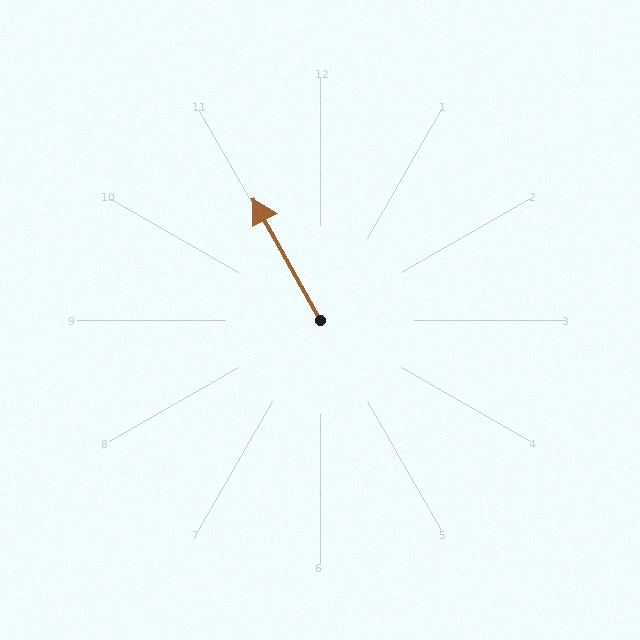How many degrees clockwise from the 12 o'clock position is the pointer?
Approximately 331 degrees.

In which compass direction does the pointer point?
Northwest.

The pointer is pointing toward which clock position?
Roughly 11 o'clock.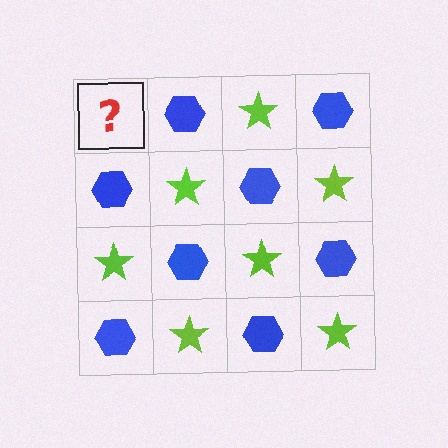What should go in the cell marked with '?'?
The missing cell should contain a lime star.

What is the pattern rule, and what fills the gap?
The rule is that it alternates lime star and blue hexagon in a checkerboard pattern. The gap should be filled with a lime star.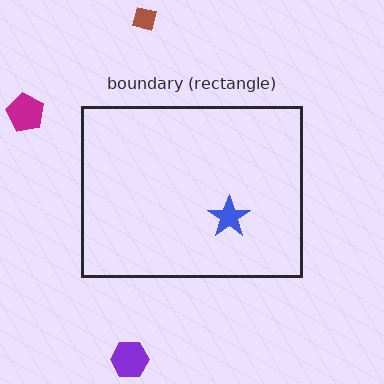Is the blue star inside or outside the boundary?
Inside.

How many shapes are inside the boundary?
1 inside, 3 outside.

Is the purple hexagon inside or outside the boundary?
Outside.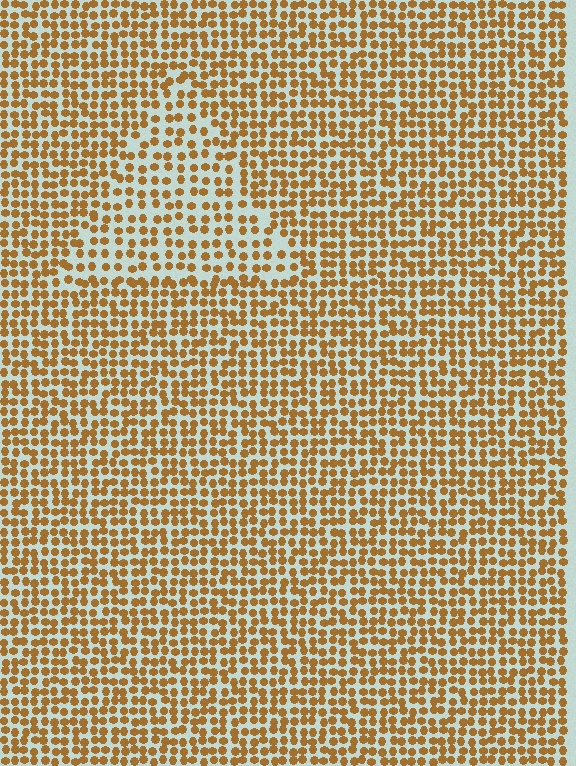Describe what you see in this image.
The image contains small brown elements arranged at two different densities. A triangle-shaped region is visible where the elements are less densely packed than the surrounding area.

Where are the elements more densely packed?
The elements are more densely packed outside the triangle boundary.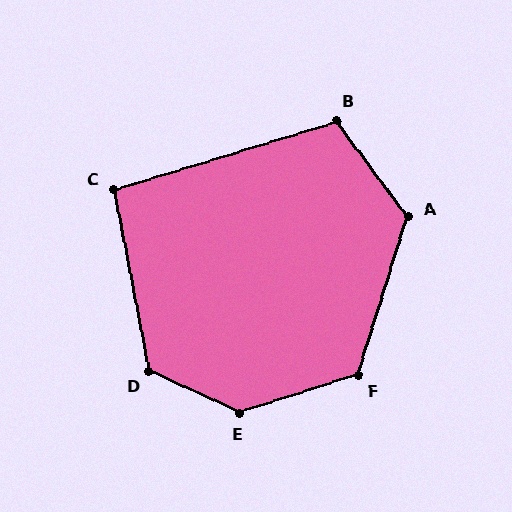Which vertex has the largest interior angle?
E, at approximately 138 degrees.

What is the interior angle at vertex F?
Approximately 125 degrees (obtuse).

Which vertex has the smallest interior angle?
C, at approximately 96 degrees.